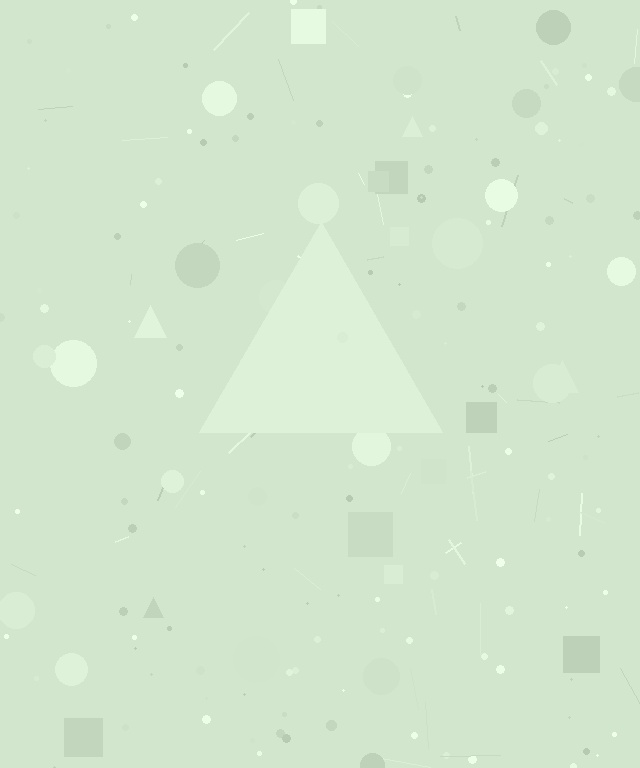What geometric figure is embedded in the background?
A triangle is embedded in the background.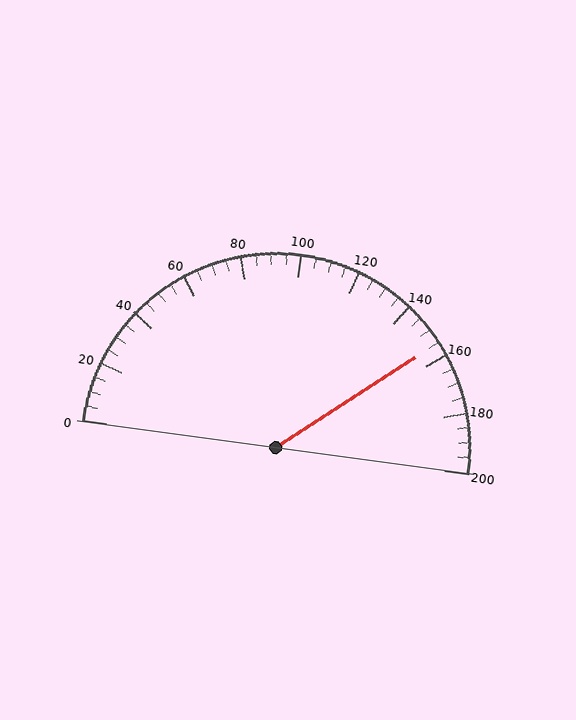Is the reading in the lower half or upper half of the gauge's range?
The reading is in the upper half of the range (0 to 200).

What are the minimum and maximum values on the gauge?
The gauge ranges from 0 to 200.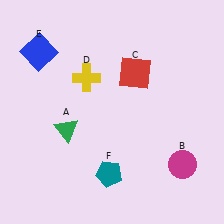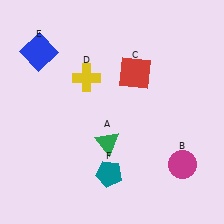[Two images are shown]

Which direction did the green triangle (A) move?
The green triangle (A) moved right.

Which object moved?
The green triangle (A) moved right.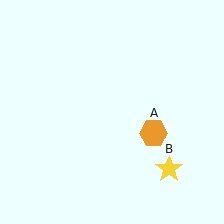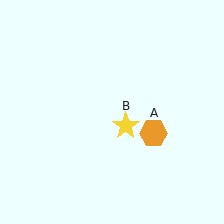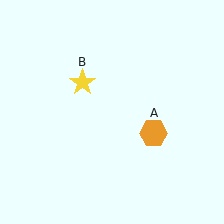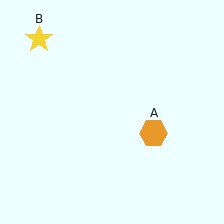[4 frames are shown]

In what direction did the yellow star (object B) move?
The yellow star (object B) moved up and to the left.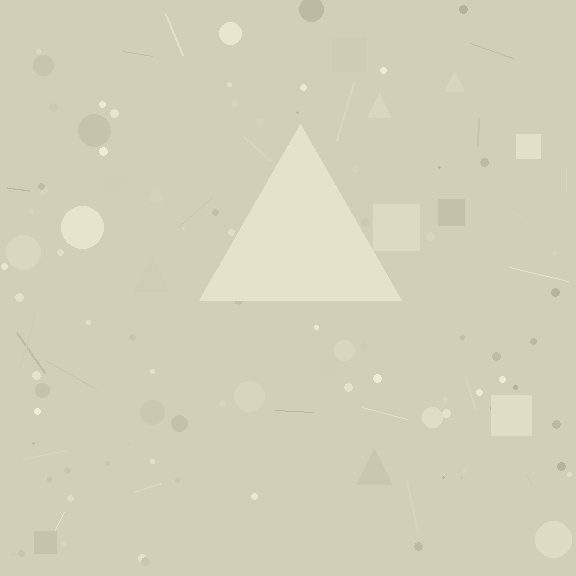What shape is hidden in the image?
A triangle is hidden in the image.